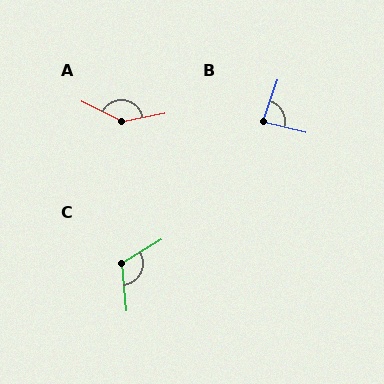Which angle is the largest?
A, at approximately 143 degrees.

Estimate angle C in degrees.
Approximately 115 degrees.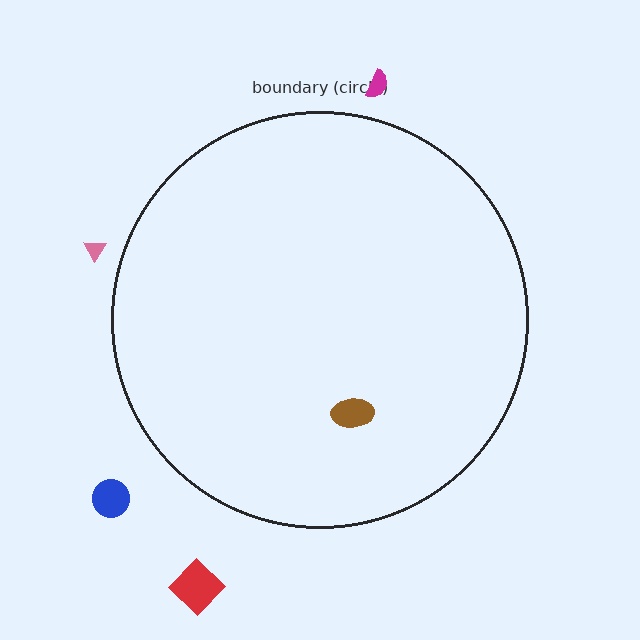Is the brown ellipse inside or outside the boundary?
Inside.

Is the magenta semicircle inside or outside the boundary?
Outside.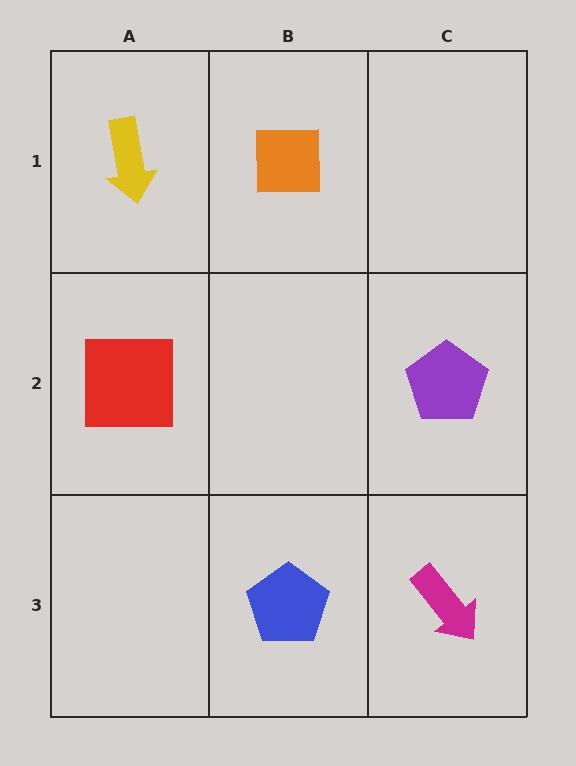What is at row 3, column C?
A magenta arrow.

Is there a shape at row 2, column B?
No, that cell is empty.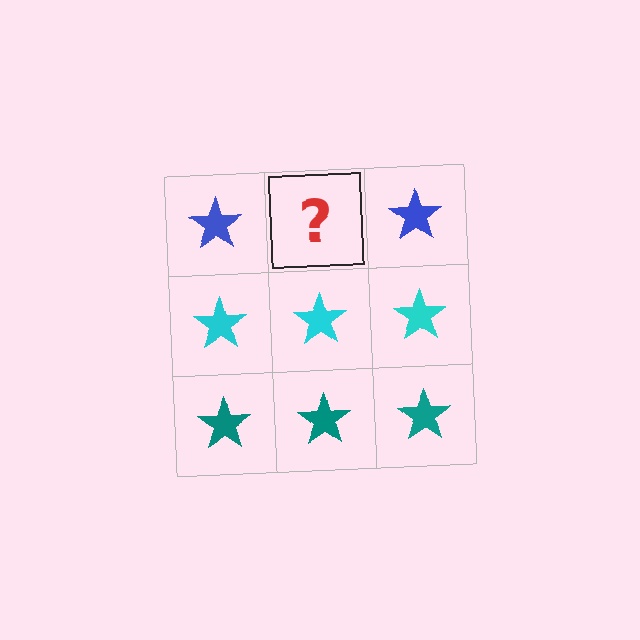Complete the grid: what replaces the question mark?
The question mark should be replaced with a blue star.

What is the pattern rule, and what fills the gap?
The rule is that each row has a consistent color. The gap should be filled with a blue star.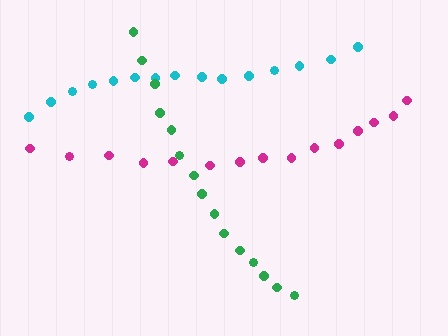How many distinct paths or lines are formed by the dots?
There are 3 distinct paths.